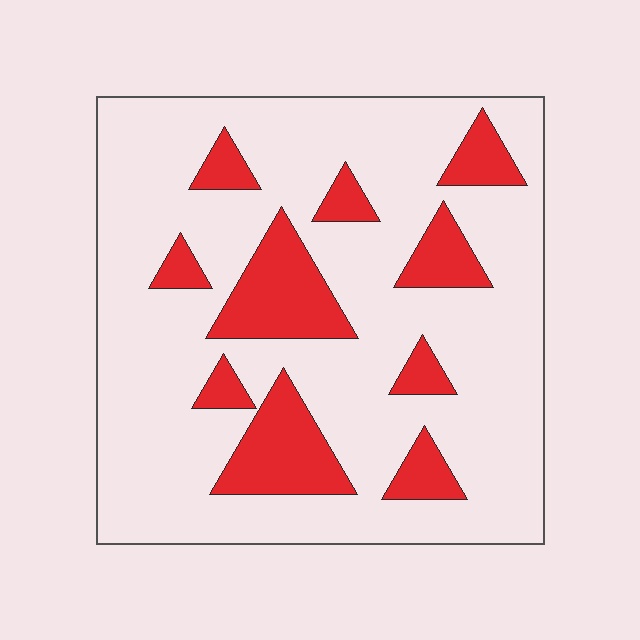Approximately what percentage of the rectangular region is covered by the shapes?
Approximately 20%.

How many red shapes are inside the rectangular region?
10.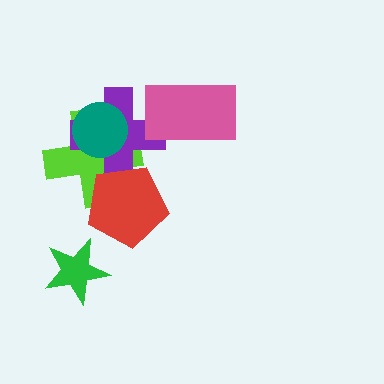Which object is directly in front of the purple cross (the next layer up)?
The pink rectangle is directly in front of the purple cross.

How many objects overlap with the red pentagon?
2 objects overlap with the red pentagon.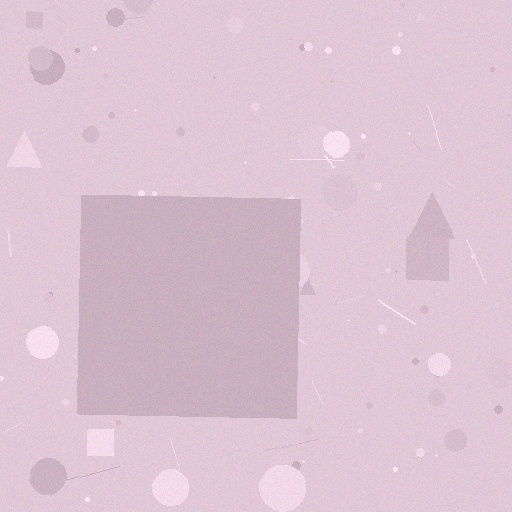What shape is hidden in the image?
A square is hidden in the image.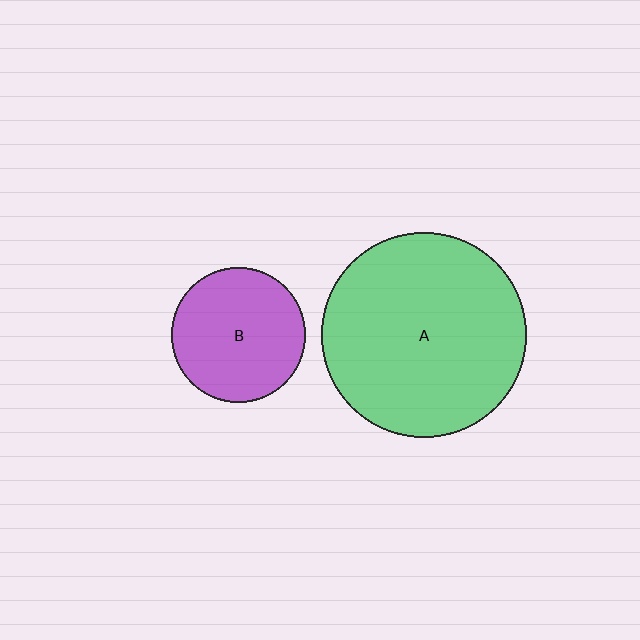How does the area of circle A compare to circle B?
Approximately 2.3 times.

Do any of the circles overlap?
No, none of the circles overlap.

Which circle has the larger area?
Circle A (green).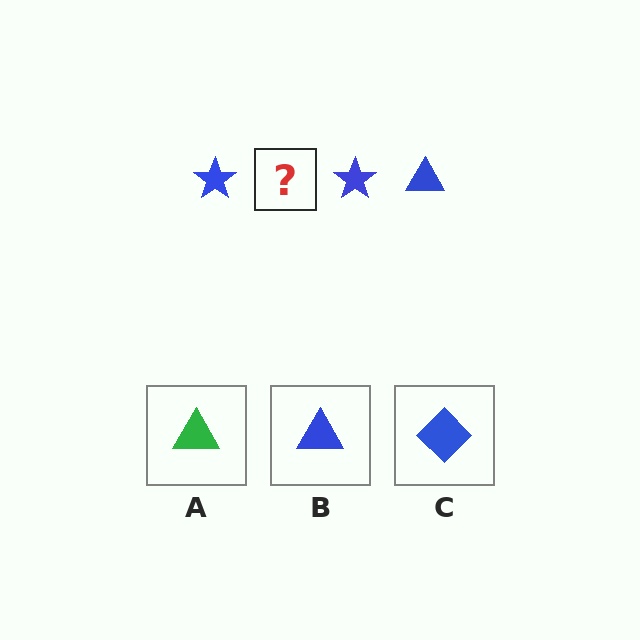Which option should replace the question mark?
Option B.